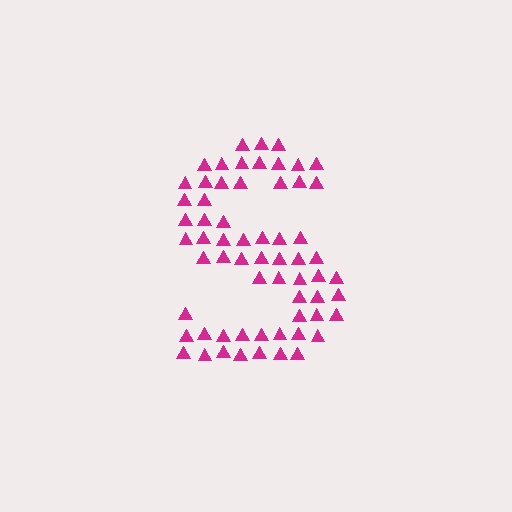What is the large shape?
The large shape is the letter S.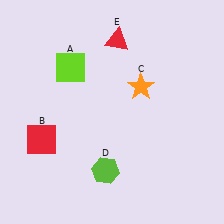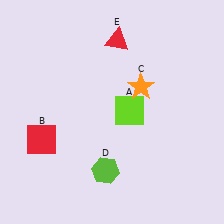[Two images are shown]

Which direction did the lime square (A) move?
The lime square (A) moved right.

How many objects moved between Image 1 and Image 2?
1 object moved between the two images.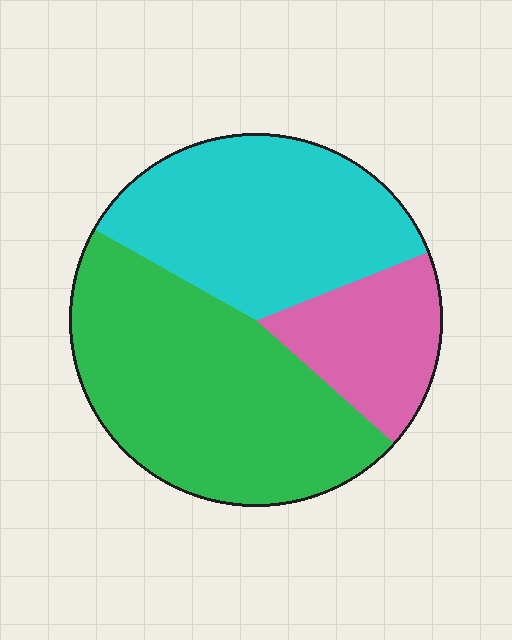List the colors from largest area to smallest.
From largest to smallest: green, cyan, pink.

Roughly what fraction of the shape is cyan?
Cyan takes up about three eighths (3/8) of the shape.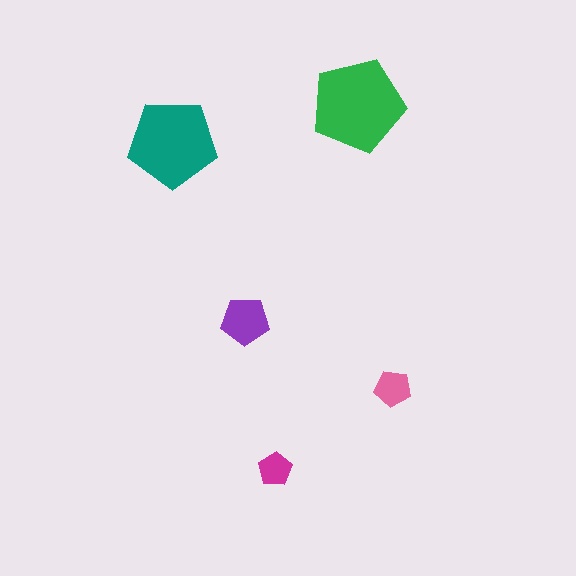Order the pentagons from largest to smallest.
the green one, the teal one, the purple one, the pink one, the magenta one.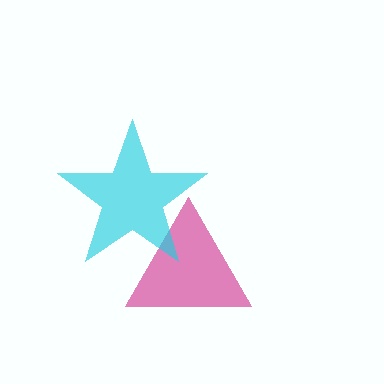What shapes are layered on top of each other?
The layered shapes are: a magenta triangle, a cyan star.